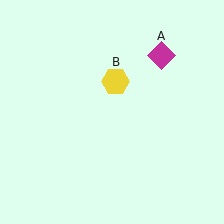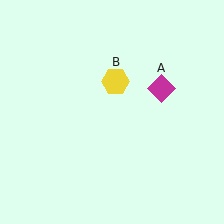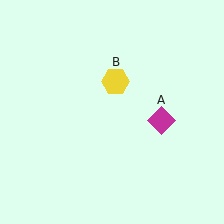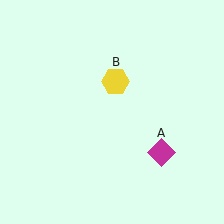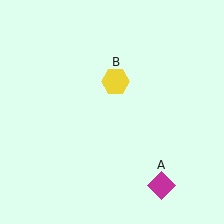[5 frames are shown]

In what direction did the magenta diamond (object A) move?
The magenta diamond (object A) moved down.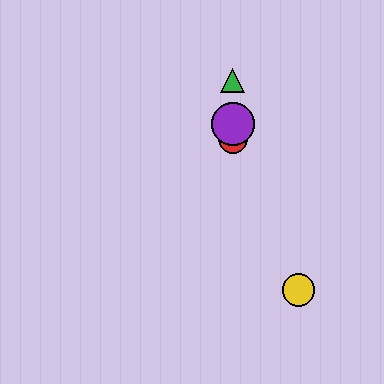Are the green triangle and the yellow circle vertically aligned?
No, the green triangle is at x≈233 and the yellow circle is at x≈299.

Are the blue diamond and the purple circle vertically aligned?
Yes, both are at x≈233.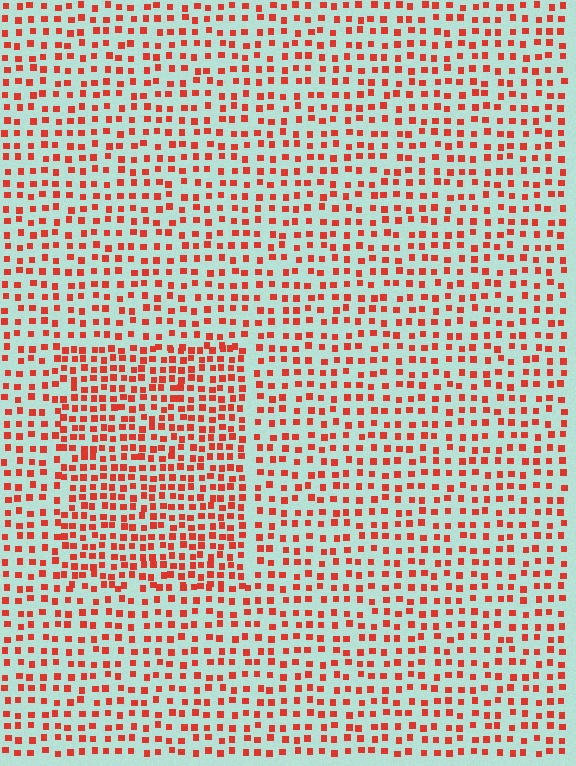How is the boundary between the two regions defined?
The boundary is defined by a change in element density (approximately 1.6x ratio). All elements are the same color, size, and shape.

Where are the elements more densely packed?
The elements are more densely packed inside the rectangle boundary.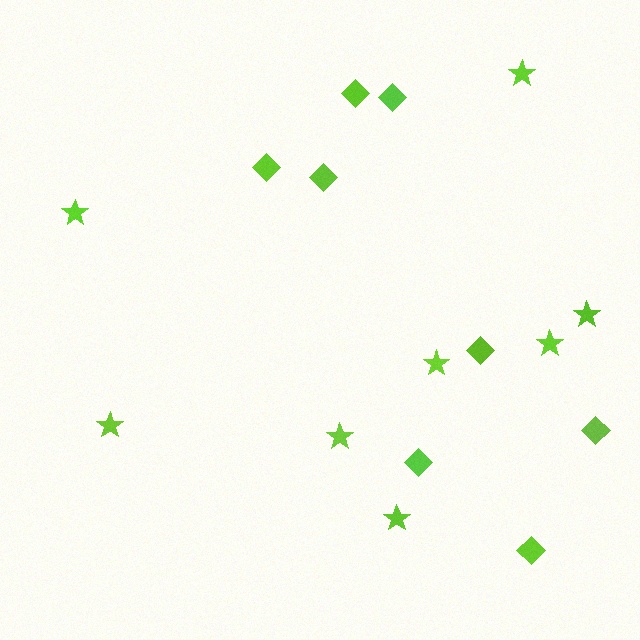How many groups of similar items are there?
There are 2 groups: one group of diamonds (8) and one group of stars (8).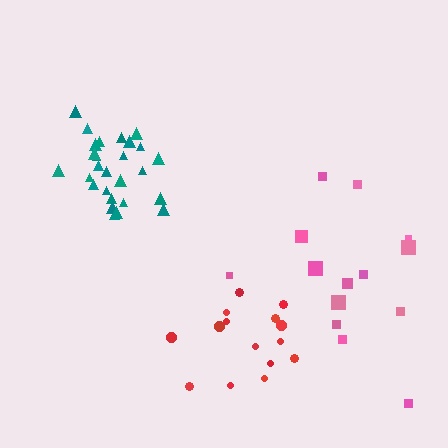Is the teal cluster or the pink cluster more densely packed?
Teal.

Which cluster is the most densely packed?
Teal.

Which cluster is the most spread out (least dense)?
Pink.